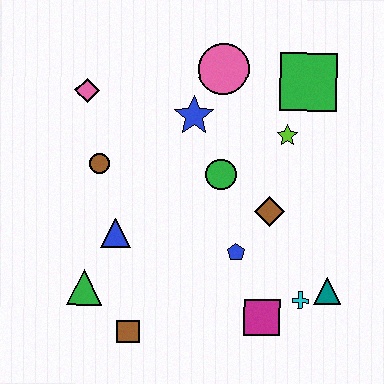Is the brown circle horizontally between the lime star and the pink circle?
No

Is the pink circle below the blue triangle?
No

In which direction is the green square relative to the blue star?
The green square is to the right of the blue star.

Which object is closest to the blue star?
The pink circle is closest to the blue star.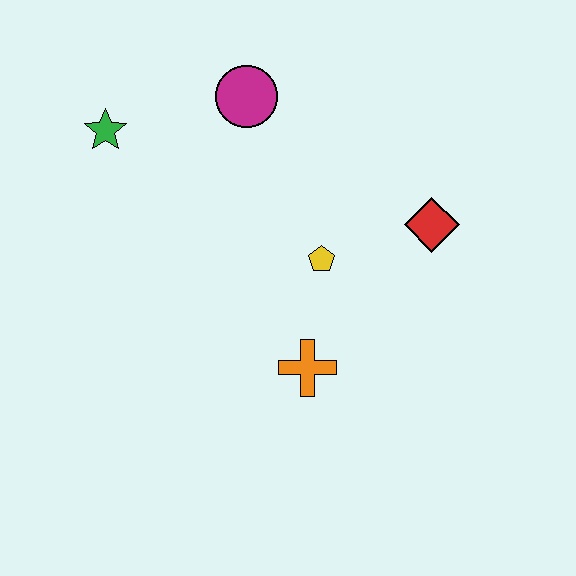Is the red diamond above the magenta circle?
No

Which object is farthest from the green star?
The red diamond is farthest from the green star.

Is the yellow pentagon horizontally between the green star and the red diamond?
Yes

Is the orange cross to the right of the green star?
Yes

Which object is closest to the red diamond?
The yellow pentagon is closest to the red diamond.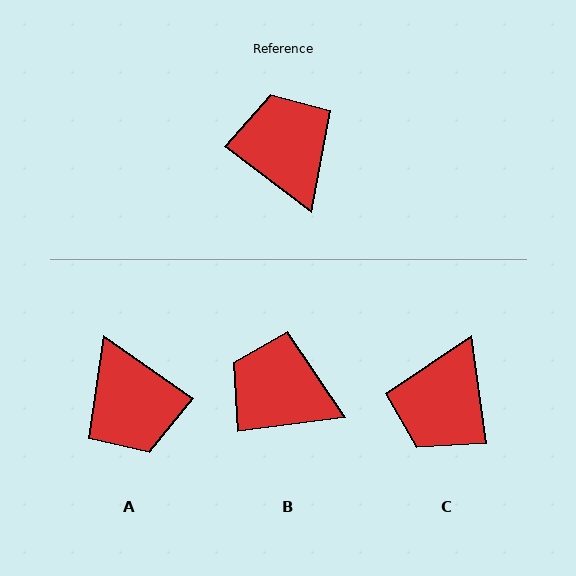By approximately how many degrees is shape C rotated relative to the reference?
Approximately 135 degrees counter-clockwise.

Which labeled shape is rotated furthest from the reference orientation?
A, about 178 degrees away.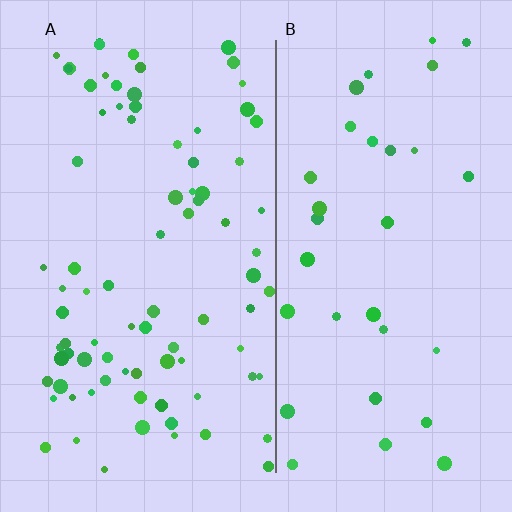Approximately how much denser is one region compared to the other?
Approximately 2.6× — region A over region B.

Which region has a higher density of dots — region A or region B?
A (the left).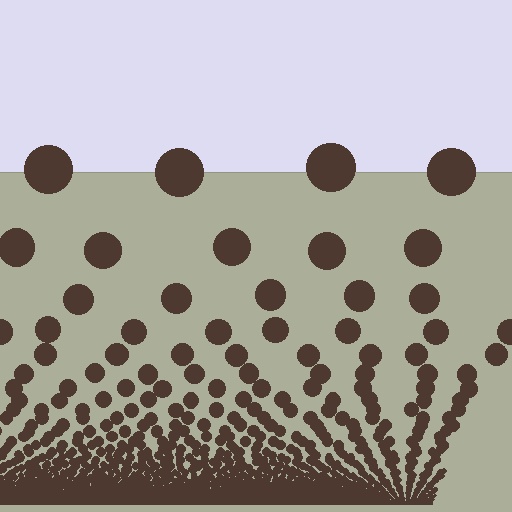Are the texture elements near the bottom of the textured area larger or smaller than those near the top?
Smaller. The gradient is inverted — elements near the bottom are smaller and denser.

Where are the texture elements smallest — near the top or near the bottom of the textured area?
Near the bottom.